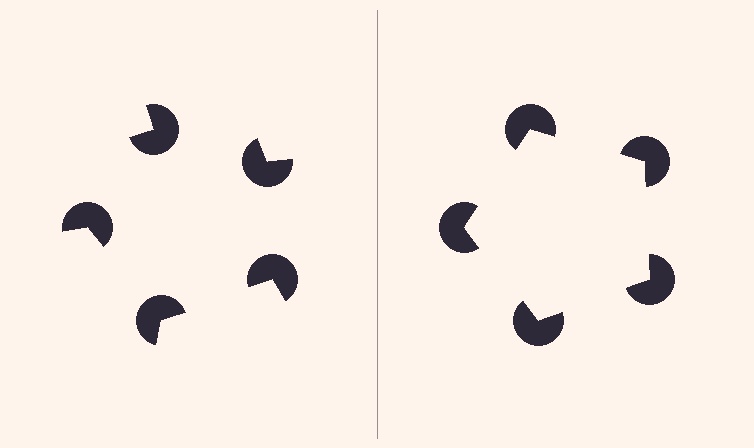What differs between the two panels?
The pac-man discs are positioned identically on both sides; only the wedge orientations differ. On the right they align to a pentagon; on the left they are misaligned.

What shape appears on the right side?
An illusory pentagon.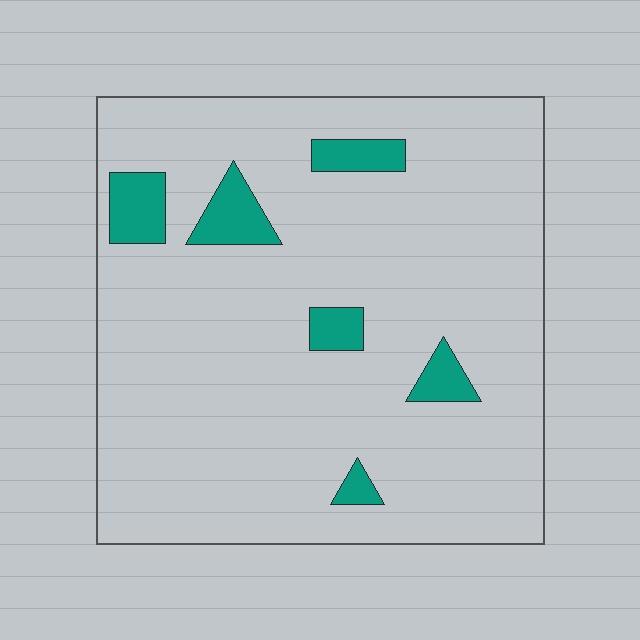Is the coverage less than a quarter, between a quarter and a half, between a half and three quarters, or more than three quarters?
Less than a quarter.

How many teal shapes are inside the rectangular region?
6.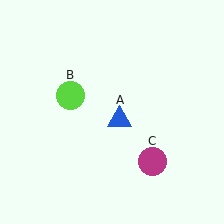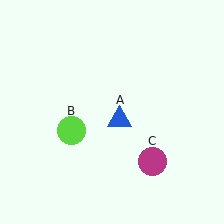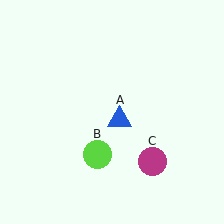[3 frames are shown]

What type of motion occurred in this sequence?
The lime circle (object B) rotated counterclockwise around the center of the scene.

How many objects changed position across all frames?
1 object changed position: lime circle (object B).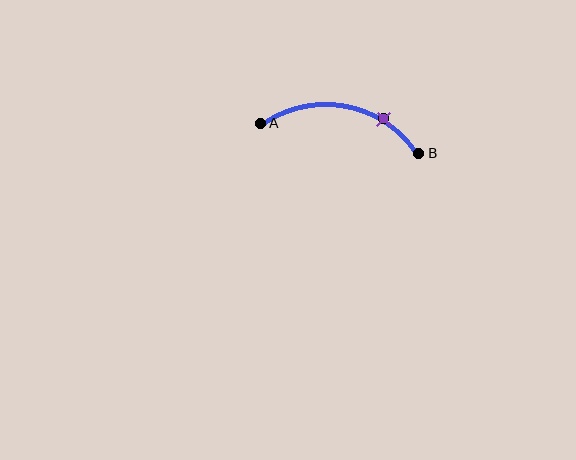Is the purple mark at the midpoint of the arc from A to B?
No. The purple mark lies on the arc but is closer to endpoint B. The arc midpoint would be at the point on the curve equidistant along the arc from both A and B.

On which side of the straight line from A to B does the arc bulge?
The arc bulges above the straight line connecting A and B.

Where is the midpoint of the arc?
The arc midpoint is the point on the curve farthest from the straight line joining A and B. It sits above that line.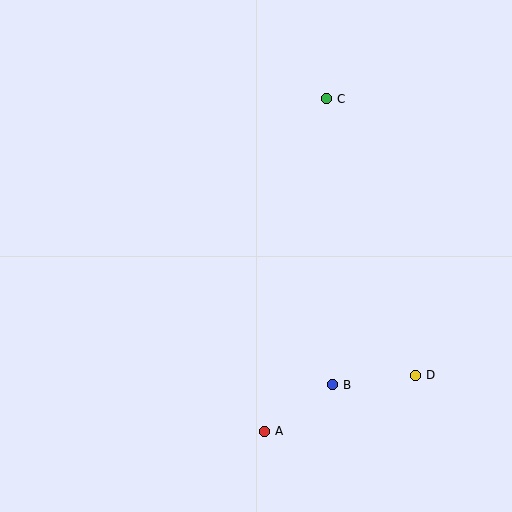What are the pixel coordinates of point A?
Point A is at (264, 431).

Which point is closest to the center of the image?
Point B at (332, 385) is closest to the center.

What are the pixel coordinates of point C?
Point C is at (326, 99).